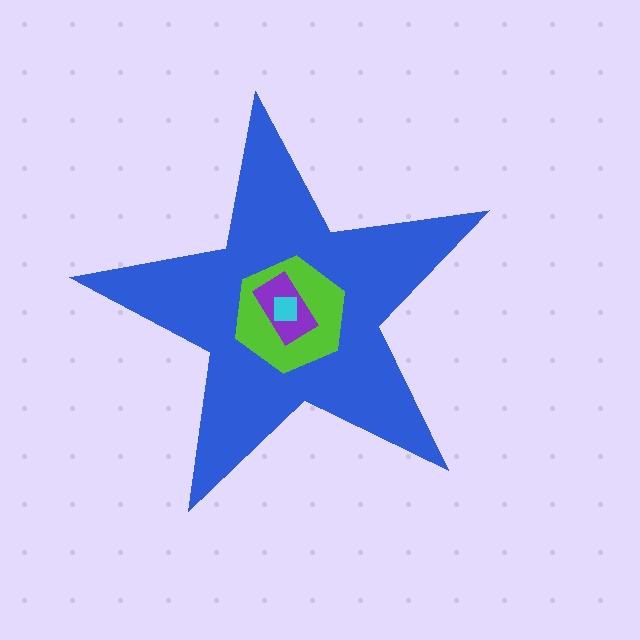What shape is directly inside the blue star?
The lime hexagon.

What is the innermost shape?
The cyan square.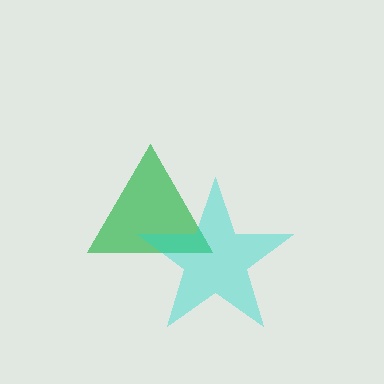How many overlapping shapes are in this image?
There are 2 overlapping shapes in the image.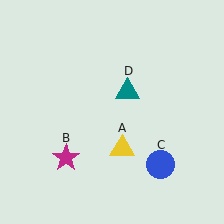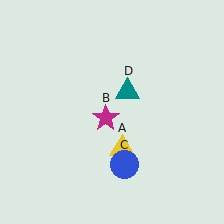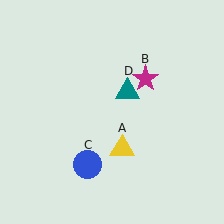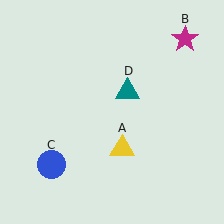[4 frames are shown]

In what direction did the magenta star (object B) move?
The magenta star (object B) moved up and to the right.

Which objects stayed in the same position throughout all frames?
Yellow triangle (object A) and teal triangle (object D) remained stationary.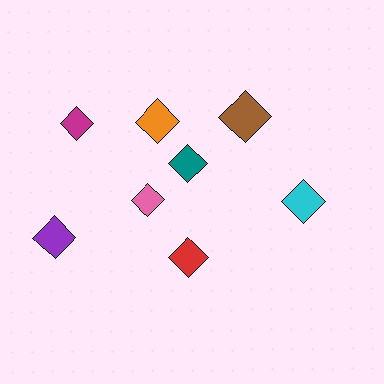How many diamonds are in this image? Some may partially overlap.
There are 8 diamonds.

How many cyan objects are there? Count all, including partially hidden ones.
There is 1 cyan object.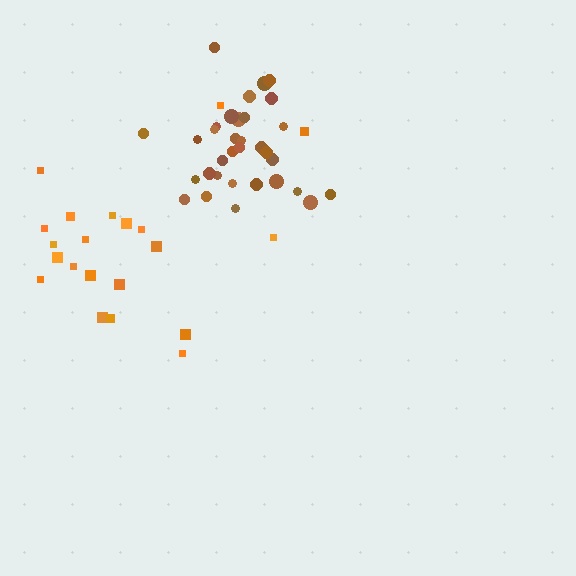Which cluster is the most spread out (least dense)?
Orange.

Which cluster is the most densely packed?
Brown.